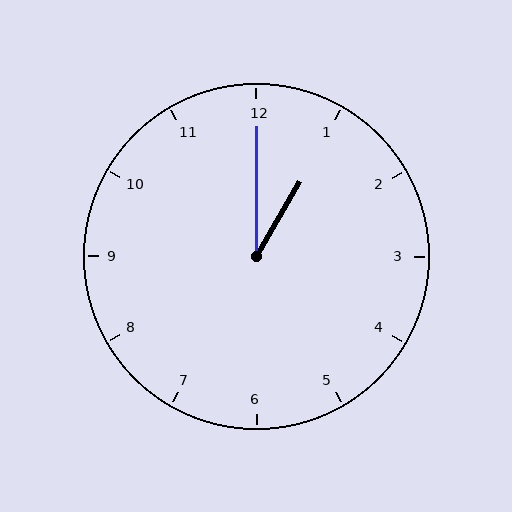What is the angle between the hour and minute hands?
Approximately 30 degrees.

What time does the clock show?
1:00.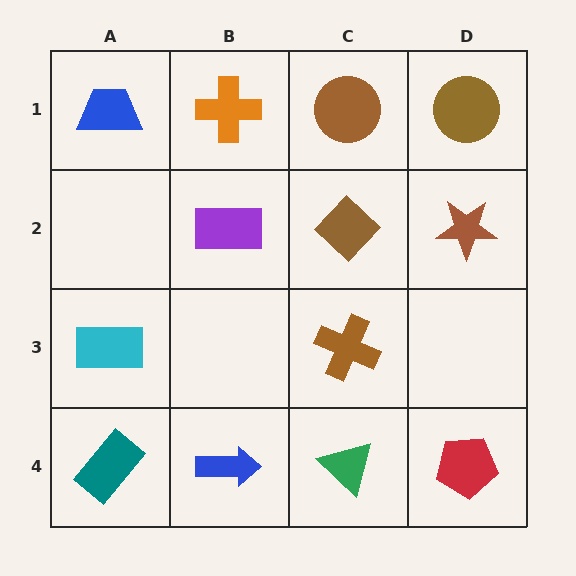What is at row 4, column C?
A green triangle.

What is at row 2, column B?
A purple rectangle.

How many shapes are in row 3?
2 shapes.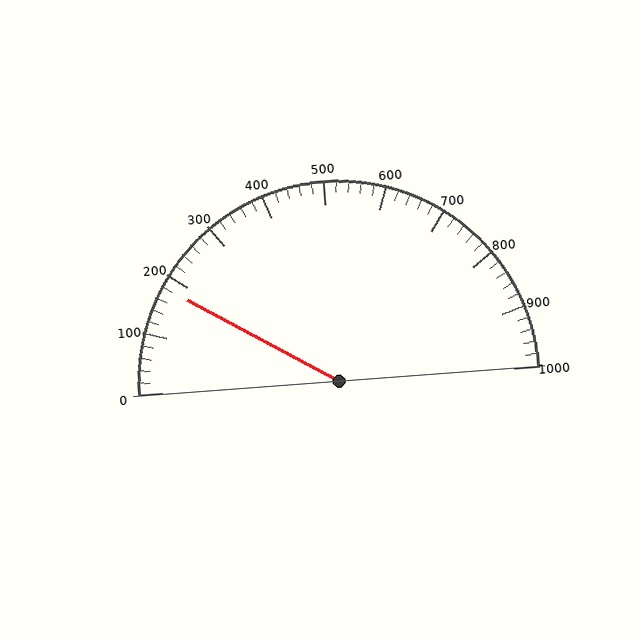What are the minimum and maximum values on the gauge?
The gauge ranges from 0 to 1000.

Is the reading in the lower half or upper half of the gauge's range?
The reading is in the lower half of the range (0 to 1000).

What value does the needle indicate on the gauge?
The needle indicates approximately 180.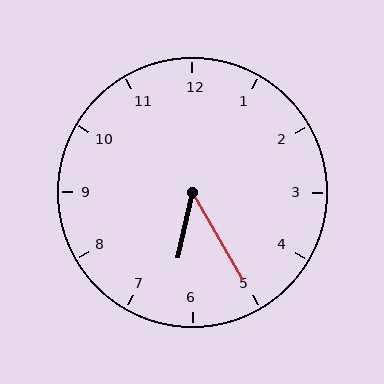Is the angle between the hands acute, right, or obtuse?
It is acute.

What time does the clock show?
6:25.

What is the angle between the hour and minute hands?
Approximately 42 degrees.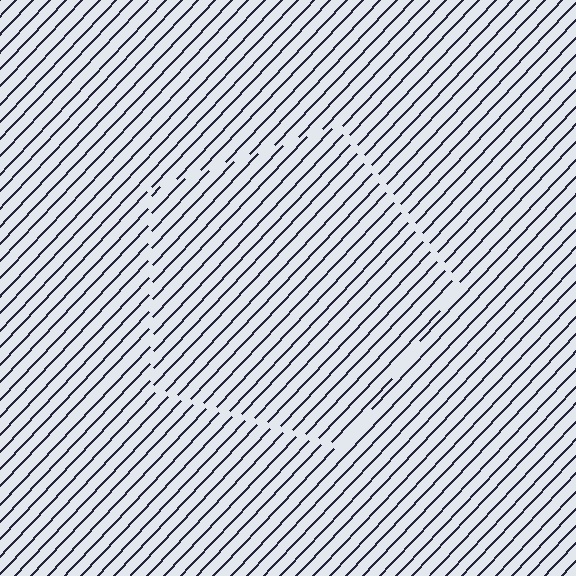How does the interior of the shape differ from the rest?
The interior of the shape contains the same grating, shifted by half a period — the contour is defined by the phase discontinuity where line-ends from the inner and outer gratings abut.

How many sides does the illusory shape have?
5 sides — the line-ends trace a pentagon.